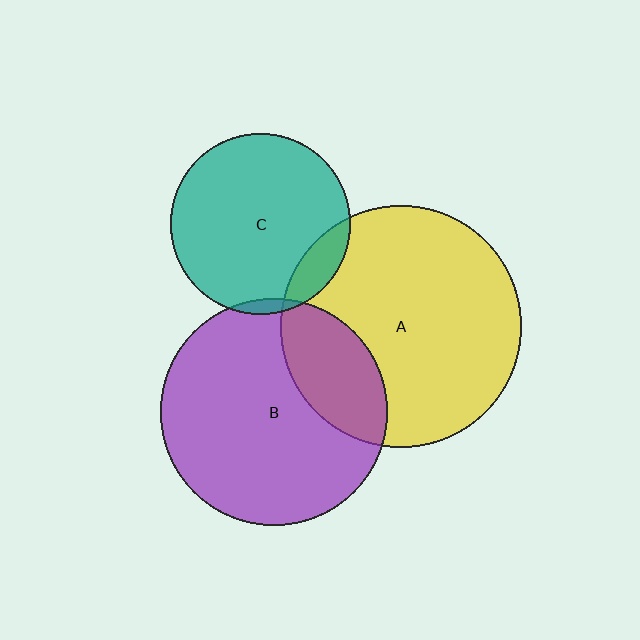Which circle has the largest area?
Circle A (yellow).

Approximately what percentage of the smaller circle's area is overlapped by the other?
Approximately 5%.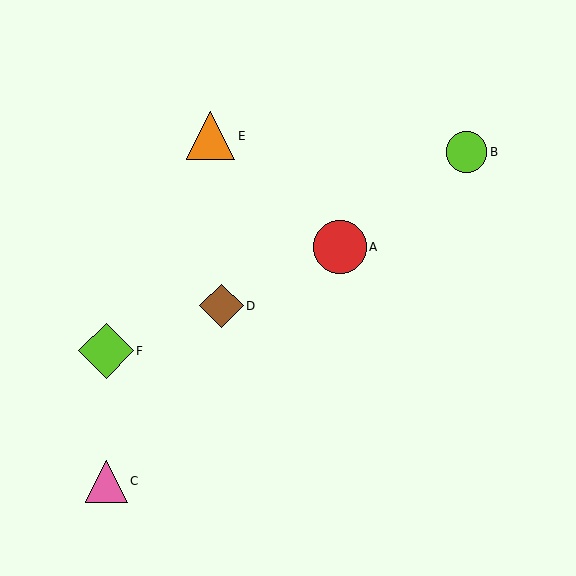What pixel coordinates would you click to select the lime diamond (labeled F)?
Click at (106, 351) to select the lime diamond F.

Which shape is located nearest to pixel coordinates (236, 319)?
The brown diamond (labeled D) at (221, 306) is nearest to that location.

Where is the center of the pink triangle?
The center of the pink triangle is at (106, 481).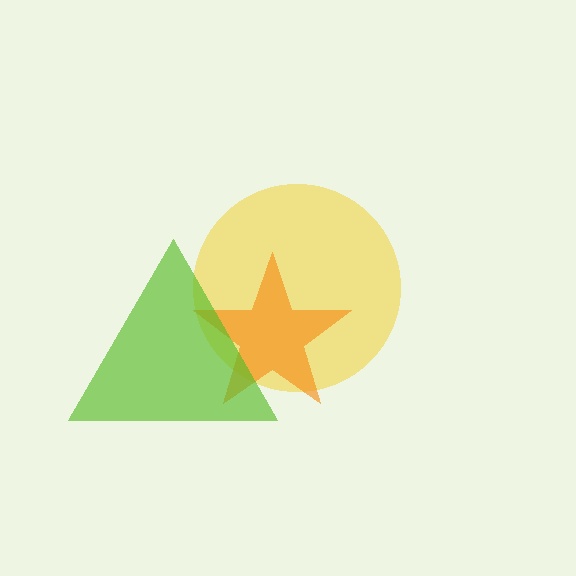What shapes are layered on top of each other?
The layered shapes are: a yellow circle, an orange star, a lime triangle.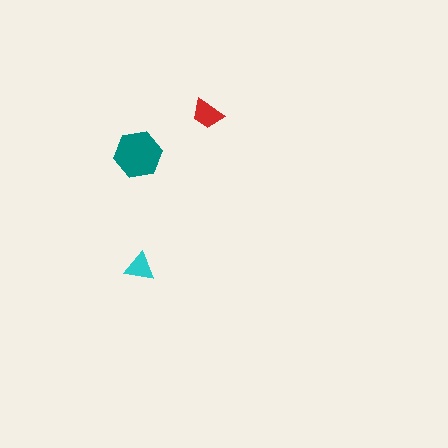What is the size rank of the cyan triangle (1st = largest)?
3rd.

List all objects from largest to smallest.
The teal hexagon, the red trapezoid, the cyan triangle.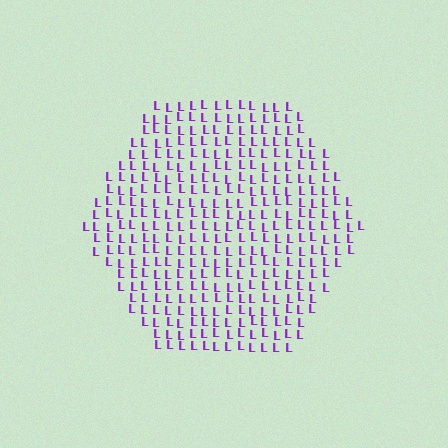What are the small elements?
The small elements are letter L's.